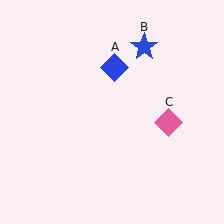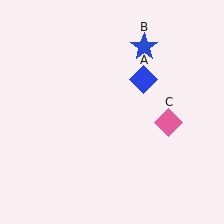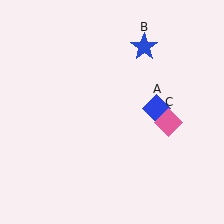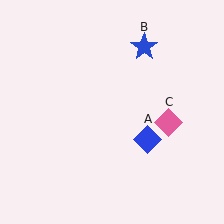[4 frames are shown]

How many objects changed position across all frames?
1 object changed position: blue diamond (object A).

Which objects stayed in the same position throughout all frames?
Blue star (object B) and pink diamond (object C) remained stationary.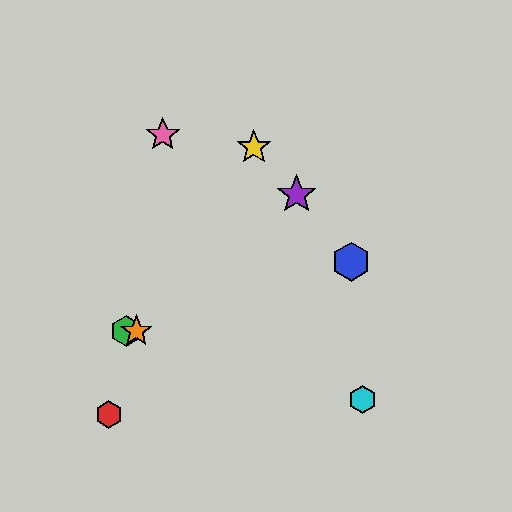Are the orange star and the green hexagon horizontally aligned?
Yes, both are at y≈331.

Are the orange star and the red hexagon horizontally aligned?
No, the orange star is at y≈331 and the red hexagon is at y≈415.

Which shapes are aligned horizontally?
The green hexagon, the orange star are aligned horizontally.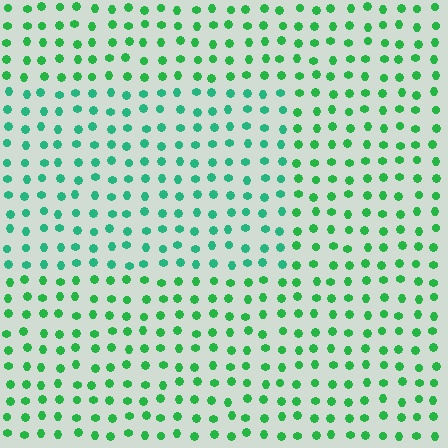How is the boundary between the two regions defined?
The boundary is defined purely by a slight shift in hue (about 25 degrees). Spacing, size, and orientation are identical on both sides.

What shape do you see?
I see a rectangle.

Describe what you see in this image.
The image is filled with small green elements in a uniform arrangement. A rectangle-shaped region is visible where the elements are tinted to a slightly different hue, forming a subtle color boundary.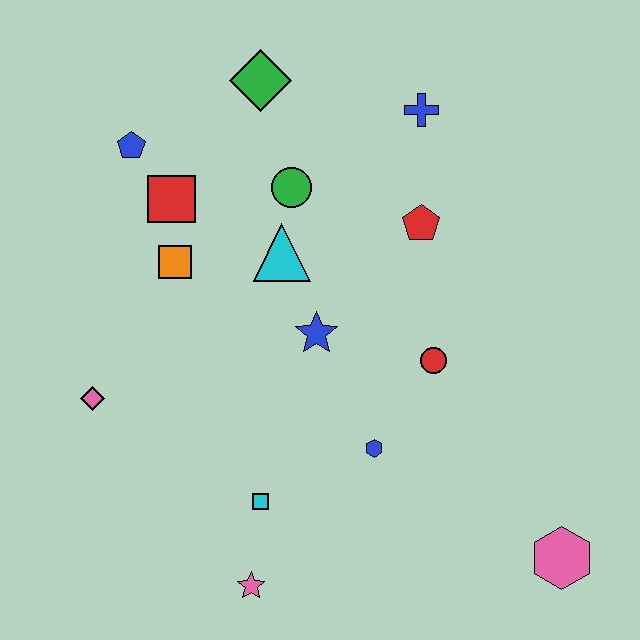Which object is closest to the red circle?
The blue hexagon is closest to the red circle.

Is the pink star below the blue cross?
Yes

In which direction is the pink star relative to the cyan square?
The pink star is below the cyan square.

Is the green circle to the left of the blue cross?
Yes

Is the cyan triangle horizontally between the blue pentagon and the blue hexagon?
Yes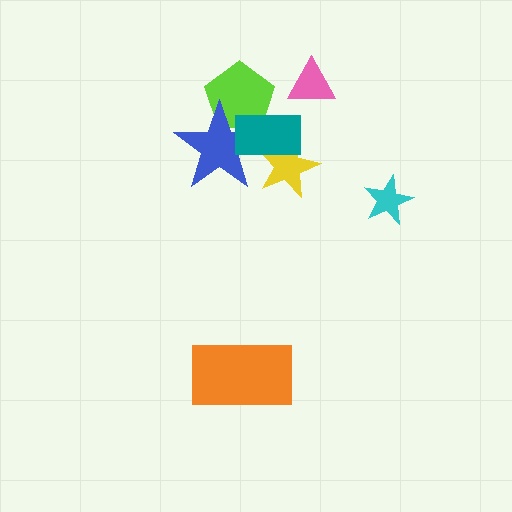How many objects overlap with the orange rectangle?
0 objects overlap with the orange rectangle.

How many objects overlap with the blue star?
3 objects overlap with the blue star.